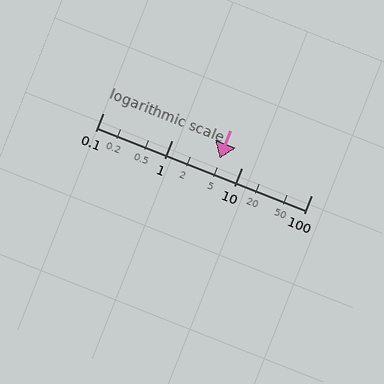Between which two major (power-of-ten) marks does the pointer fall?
The pointer is between 1 and 10.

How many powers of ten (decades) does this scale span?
The scale spans 3 decades, from 0.1 to 100.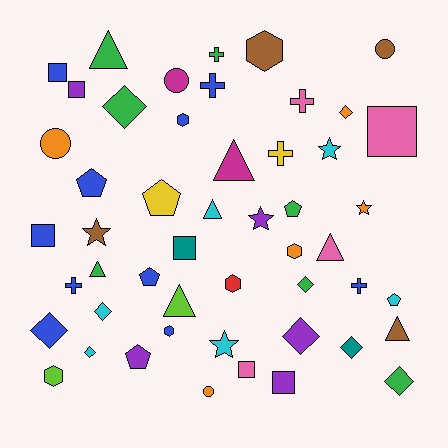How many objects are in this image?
There are 50 objects.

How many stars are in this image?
There are 5 stars.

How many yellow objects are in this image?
There are 2 yellow objects.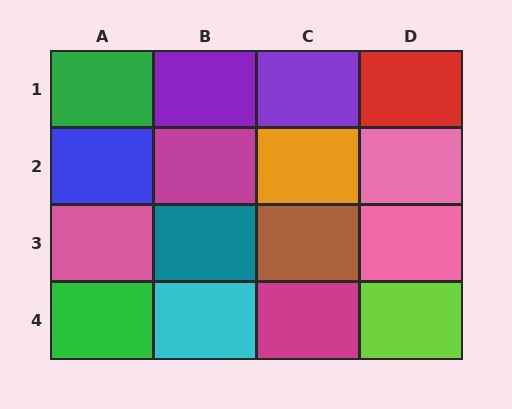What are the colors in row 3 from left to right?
Pink, teal, brown, pink.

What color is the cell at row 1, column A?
Green.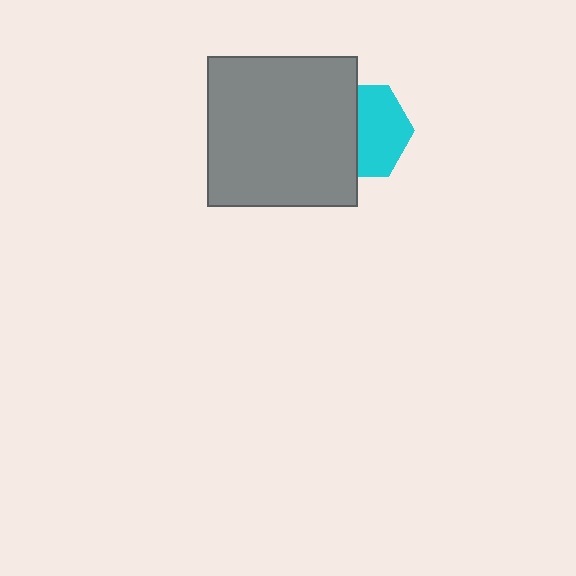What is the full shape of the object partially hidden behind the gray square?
The partially hidden object is a cyan hexagon.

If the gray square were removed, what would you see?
You would see the complete cyan hexagon.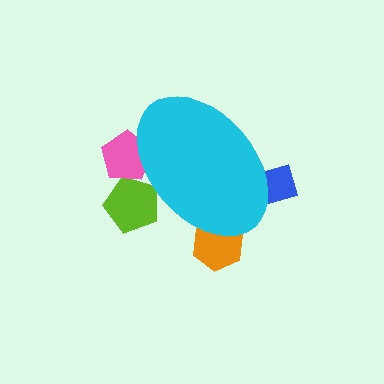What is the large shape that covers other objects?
A cyan ellipse.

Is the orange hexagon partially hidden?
Yes, the orange hexagon is partially hidden behind the cyan ellipse.